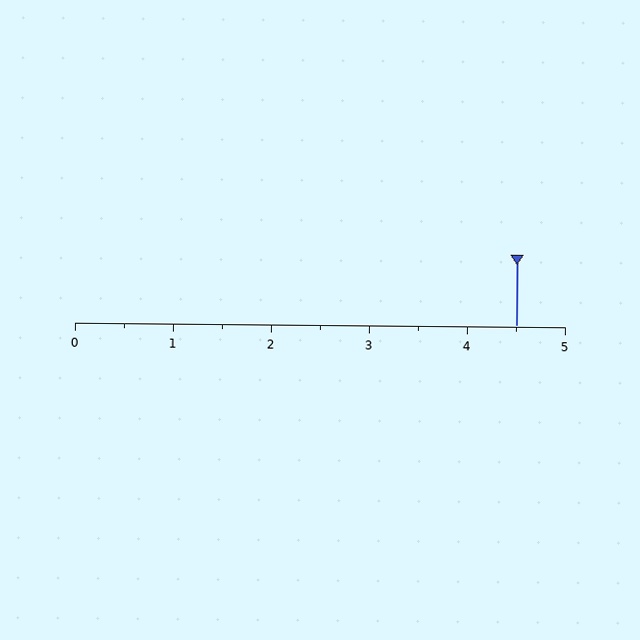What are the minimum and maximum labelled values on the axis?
The axis runs from 0 to 5.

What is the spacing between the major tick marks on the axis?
The major ticks are spaced 1 apart.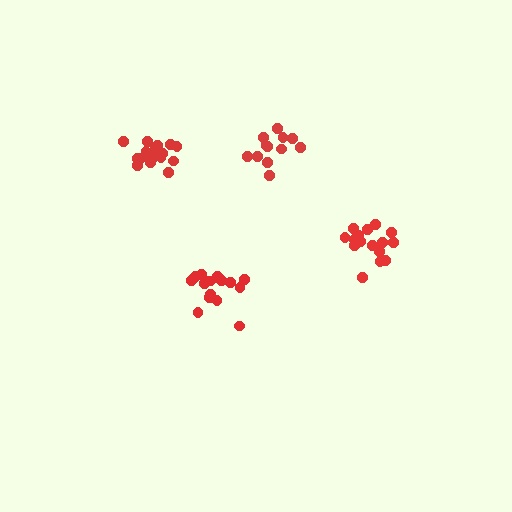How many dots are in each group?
Group 1: 16 dots, Group 2: 18 dots, Group 3: 12 dots, Group 4: 16 dots (62 total).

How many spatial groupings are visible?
There are 4 spatial groupings.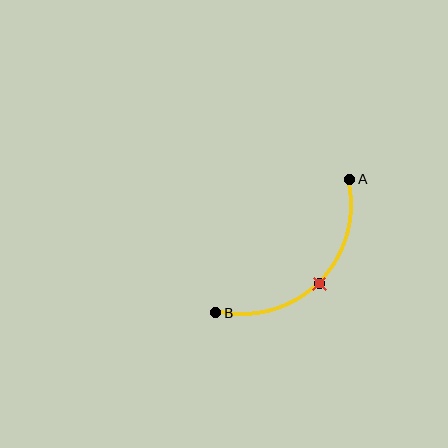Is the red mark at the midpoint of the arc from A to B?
Yes. The red mark lies on the arc at equal arc-length from both A and B — it is the arc midpoint.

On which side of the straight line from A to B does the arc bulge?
The arc bulges below and to the right of the straight line connecting A and B.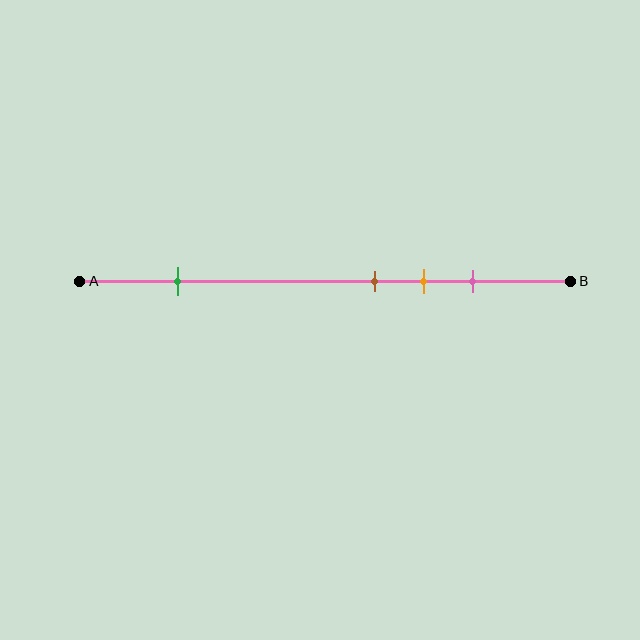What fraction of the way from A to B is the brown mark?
The brown mark is approximately 60% (0.6) of the way from A to B.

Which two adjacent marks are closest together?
The brown and orange marks are the closest adjacent pair.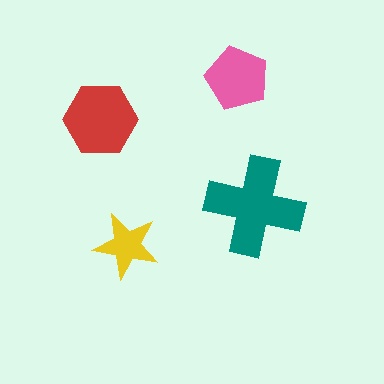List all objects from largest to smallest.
The teal cross, the red hexagon, the pink pentagon, the yellow star.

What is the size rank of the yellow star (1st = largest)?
4th.